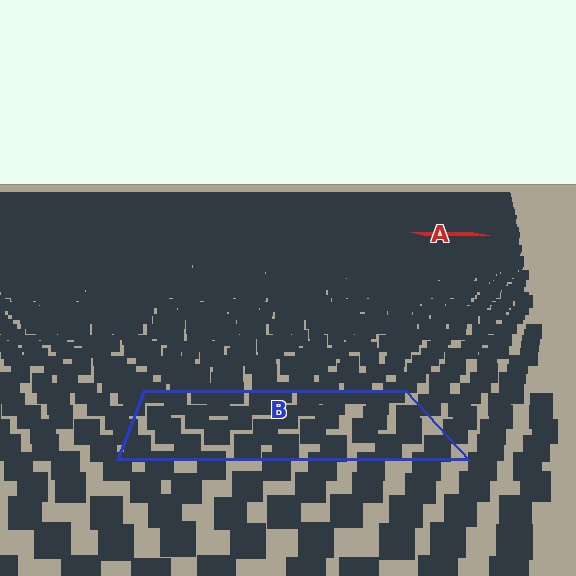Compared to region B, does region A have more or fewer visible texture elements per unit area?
Region A has more texture elements per unit area — they are packed more densely because it is farther away.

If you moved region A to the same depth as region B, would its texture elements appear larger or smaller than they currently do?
They would appear larger. At a closer depth, the same texture elements are projected at a bigger on-screen size.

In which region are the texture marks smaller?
The texture marks are smaller in region A, because it is farther away.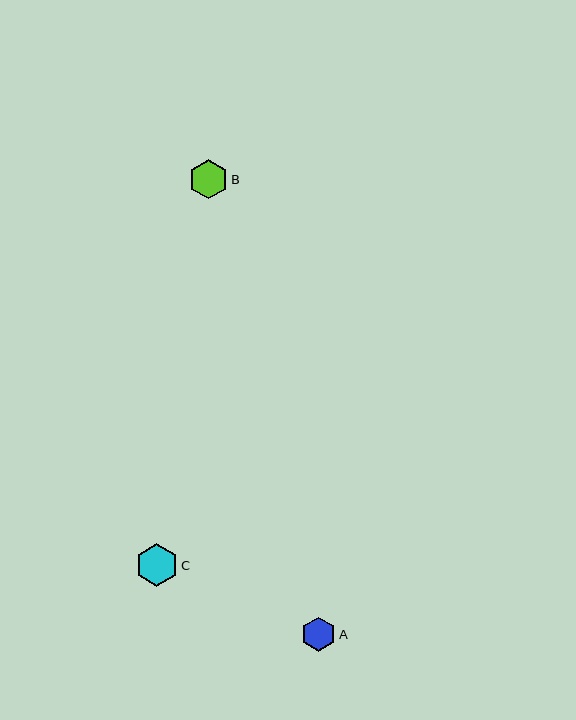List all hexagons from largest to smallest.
From largest to smallest: C, B, A.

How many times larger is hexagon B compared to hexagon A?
Hexagon B is approximately 1.1 times the size of hexagon A.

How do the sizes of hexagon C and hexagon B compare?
Hexagon C and hexagon B are approximately the same size.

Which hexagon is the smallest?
Hexagon A is the smallest with a size of approximately 34 pixels.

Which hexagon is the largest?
Hexagon C is the largest with a size of approximately 43 pixels.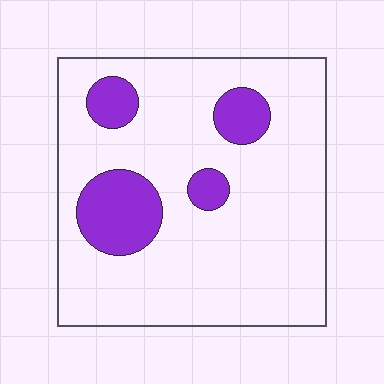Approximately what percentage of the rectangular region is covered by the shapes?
Approximately 15%.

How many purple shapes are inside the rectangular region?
4.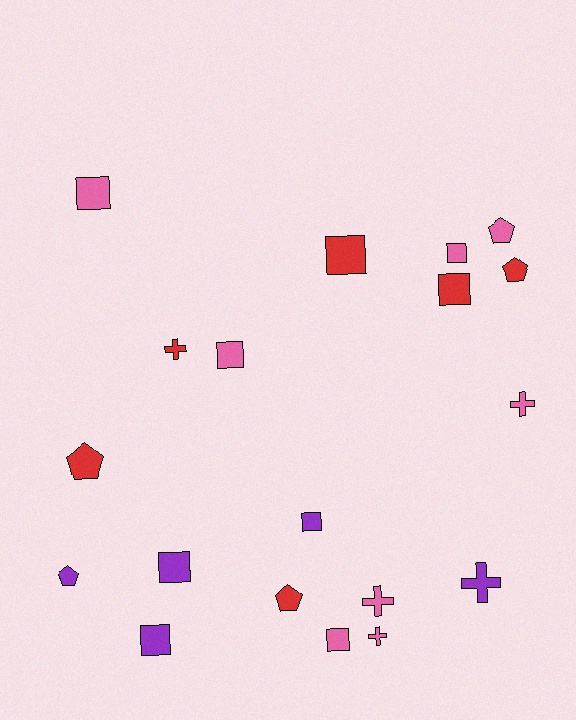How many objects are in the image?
There are 19 objects.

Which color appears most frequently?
Pink, with 8 objects.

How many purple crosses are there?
There is 1 purple cross.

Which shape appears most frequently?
Square, with 9 objects.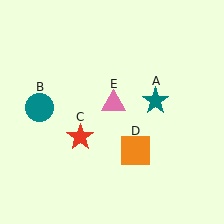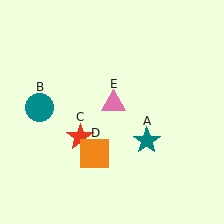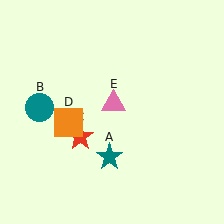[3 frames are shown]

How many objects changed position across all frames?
2 objects changed position: teal star (object A), orange square (object D).